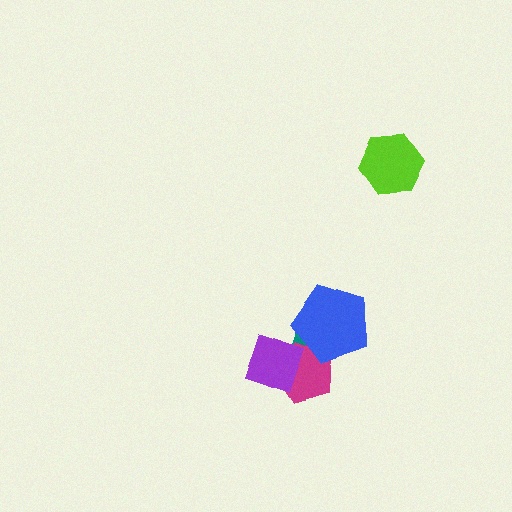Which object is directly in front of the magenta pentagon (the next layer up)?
The blue pentagon is directly in front of the magenta pentagon.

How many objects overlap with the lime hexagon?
0 objects overlap with the lime hexagon.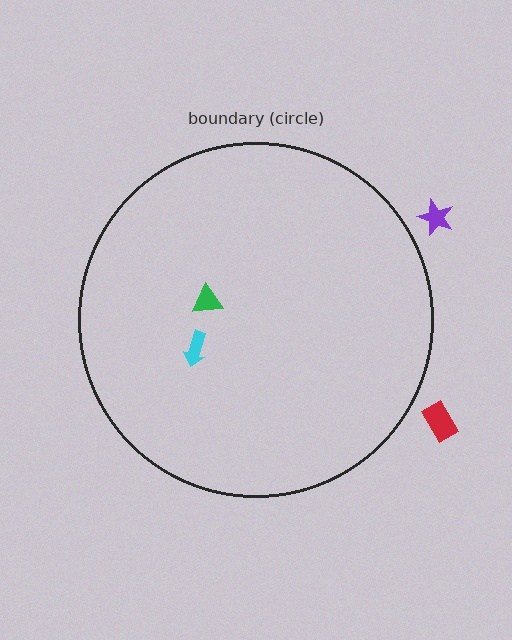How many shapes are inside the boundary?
2 inside, 2 outside.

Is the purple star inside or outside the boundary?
Outside.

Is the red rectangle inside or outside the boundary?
Outside.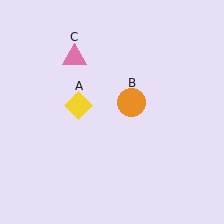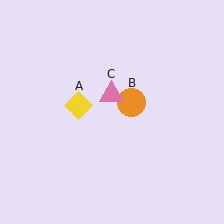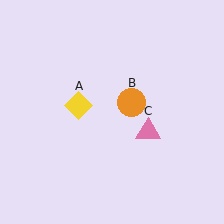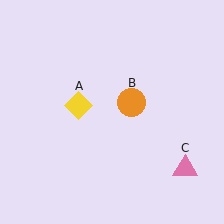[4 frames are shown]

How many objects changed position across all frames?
1 object changed position: pink triangle (object C).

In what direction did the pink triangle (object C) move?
The pink triangle (object C) moved down and to the right.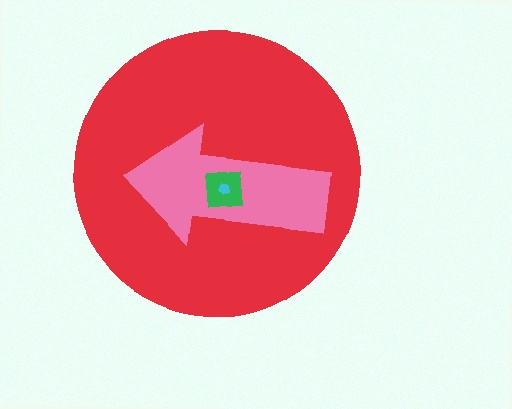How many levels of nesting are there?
4.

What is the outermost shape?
The red circle.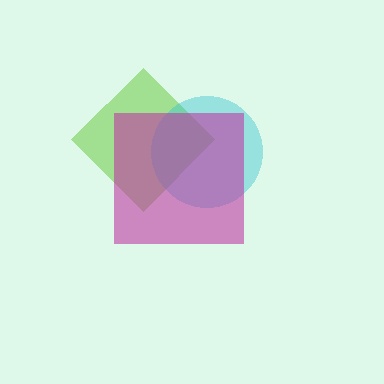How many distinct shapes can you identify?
There are 3 distinct shapes: a lime diamond, a cyan circle, a magenta square.